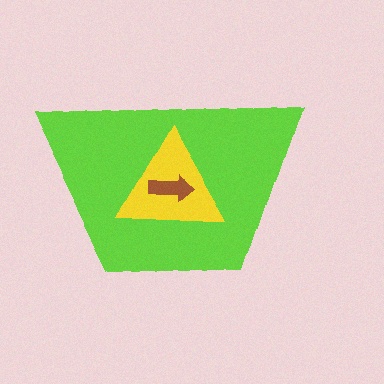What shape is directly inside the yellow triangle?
The brown arrow.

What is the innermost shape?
The brown arrow.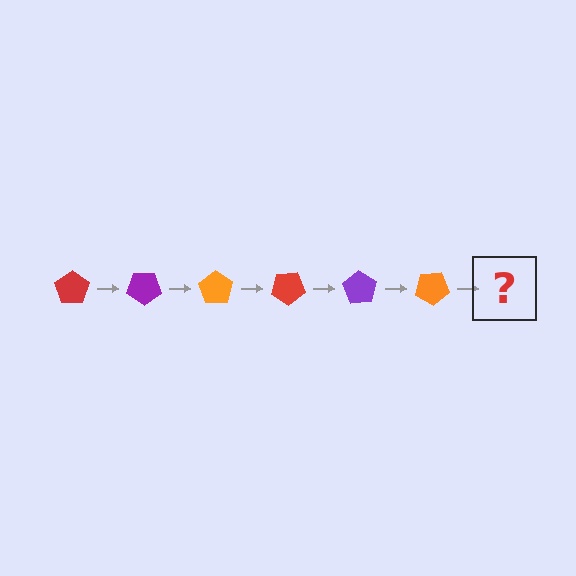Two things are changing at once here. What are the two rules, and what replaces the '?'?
The two rules are that it rotates 35 degrees each step and the color cycles through red, purple, and orange. The '?' should be a red pentagon, rotated 210 degrees from the start.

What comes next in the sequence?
The next element should be a red pentagon, rotated 210 degrees from the start.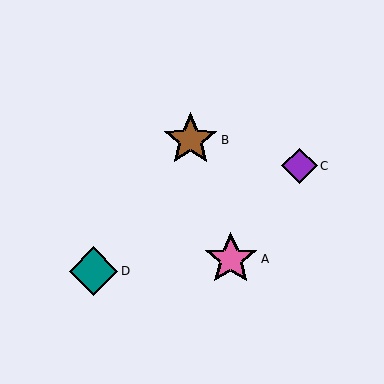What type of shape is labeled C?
Shape C is a purple diamond.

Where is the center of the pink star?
The center of the pink star is at (231, 259).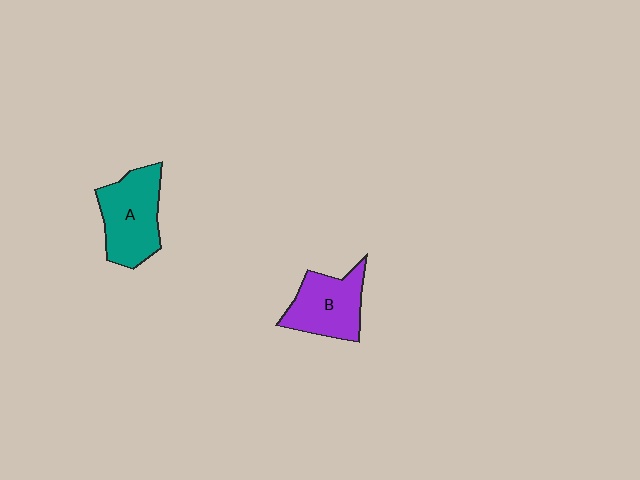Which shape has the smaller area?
Shape B (purple).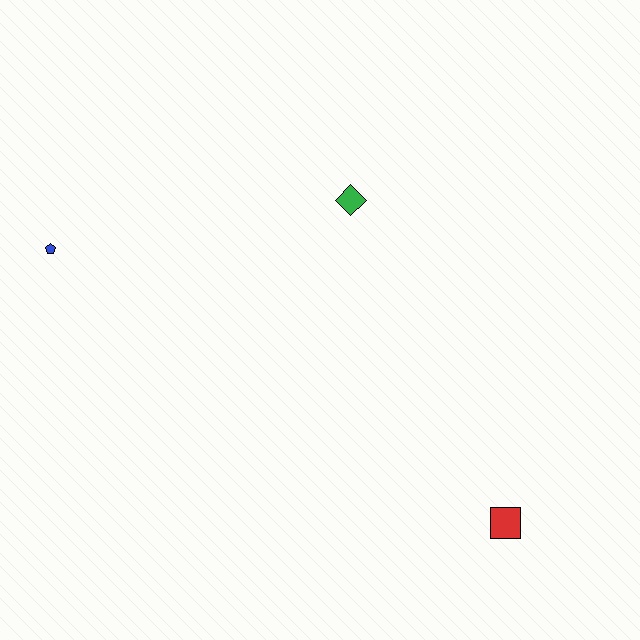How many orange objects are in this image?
There are no orange objects.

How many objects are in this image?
There are 3 objects.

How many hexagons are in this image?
There are no hexagons.